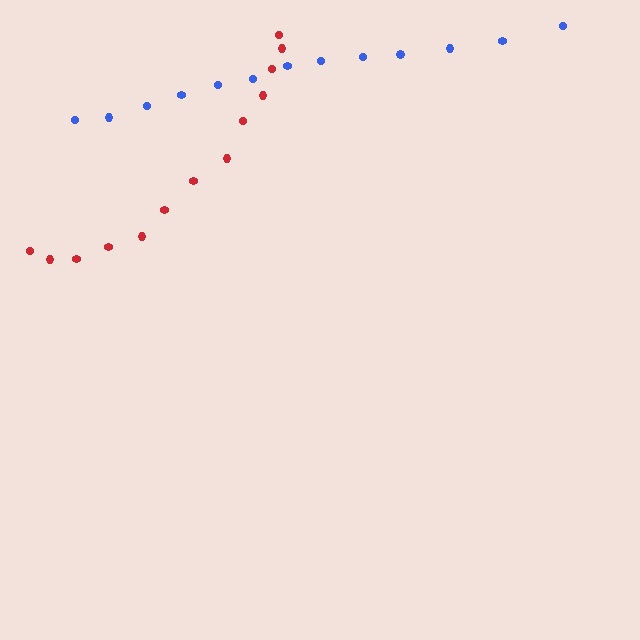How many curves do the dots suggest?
There are 2 distinct paths.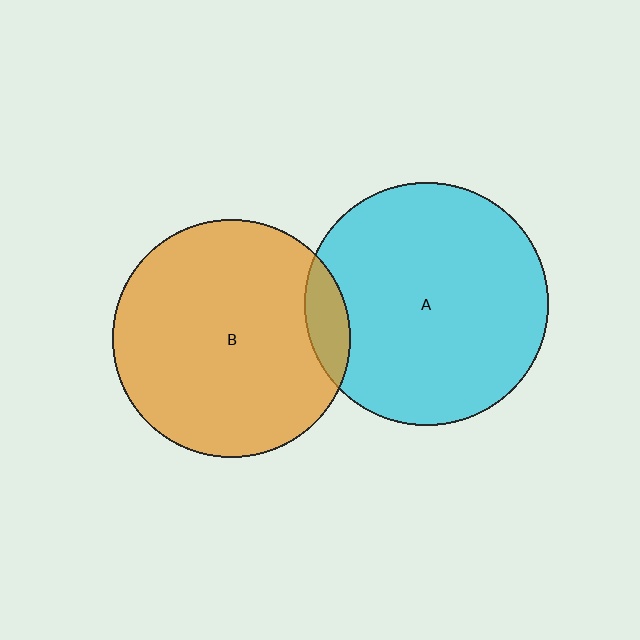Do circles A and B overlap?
Yes.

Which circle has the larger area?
Circle A (cyan).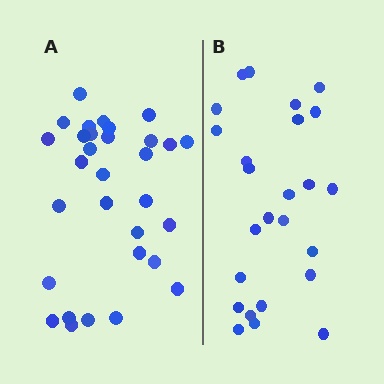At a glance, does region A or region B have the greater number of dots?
Region A (the left region) has more dots.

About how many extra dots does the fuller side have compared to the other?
Region A has about 6 more dots than region B.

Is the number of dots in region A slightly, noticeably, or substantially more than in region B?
Region A has only slightly more — the two regions are fairly close. The ratio is roughly 1.2 to 1.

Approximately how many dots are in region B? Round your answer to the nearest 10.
About 20 dots. (The exact count is 25, which rounds to 20.)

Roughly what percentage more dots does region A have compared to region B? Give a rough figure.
About 25% more.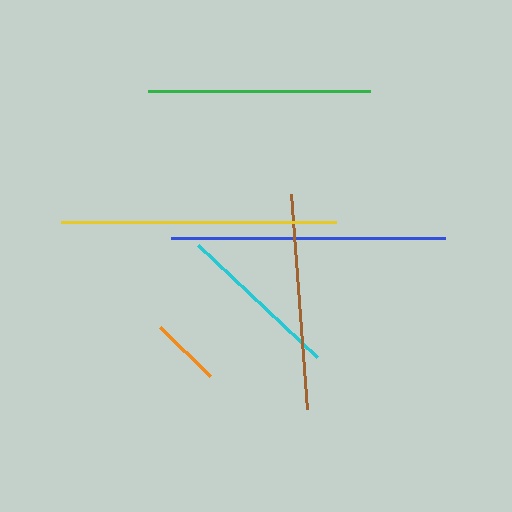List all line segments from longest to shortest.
From longest to shortest: yellow, blue, green, brown, cyan, orange.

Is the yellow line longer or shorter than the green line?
The yellow line is longer than the green line.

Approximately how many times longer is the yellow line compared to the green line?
The yellow line is approximately 1.2 times the length of the green line.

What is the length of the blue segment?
The blue segment is approximately 275 pixels long.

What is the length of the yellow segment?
The yellow segment is approximately 276 pixels long.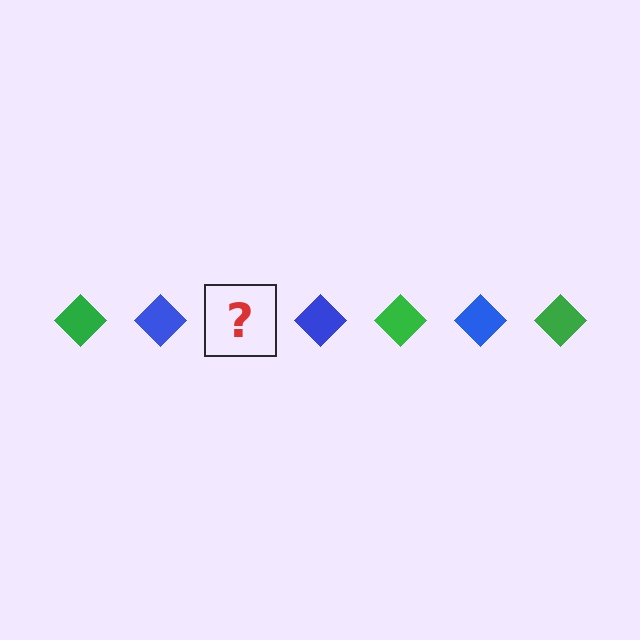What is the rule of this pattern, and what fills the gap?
The rule is that the pattern cycles through green, blue diamonds. The gap should be filled with a green diamond.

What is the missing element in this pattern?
The missing element is a green diamond.